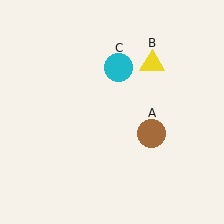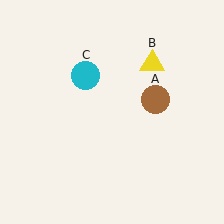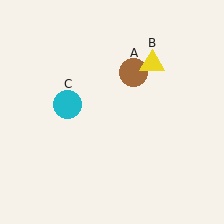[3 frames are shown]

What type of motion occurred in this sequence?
The brown circle (object A), cyan circle (object C) rotated counterclockwise around the center of the scene.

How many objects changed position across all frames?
2 objects changed position: brown circle (object A), cyan circle (object C).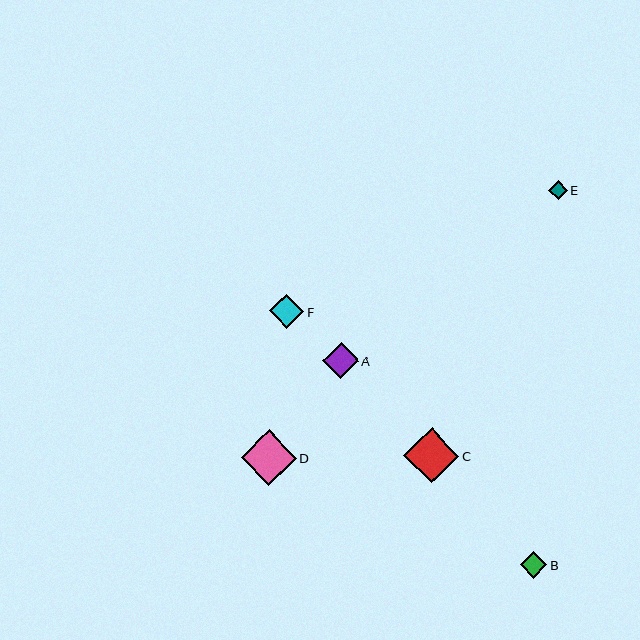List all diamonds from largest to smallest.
From largest to smallest: D, C, A, F, B, E.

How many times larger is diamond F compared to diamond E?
Diamond F is approximately 1.9 times the size of diamond E.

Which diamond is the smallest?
Diamond E is the smallest with a size of approximately 18 pixels.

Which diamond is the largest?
Diamond D is the largest with a size of approximately 55 pixels.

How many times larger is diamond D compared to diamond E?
Diamond D is approximately 3.0 times the size of diamond E.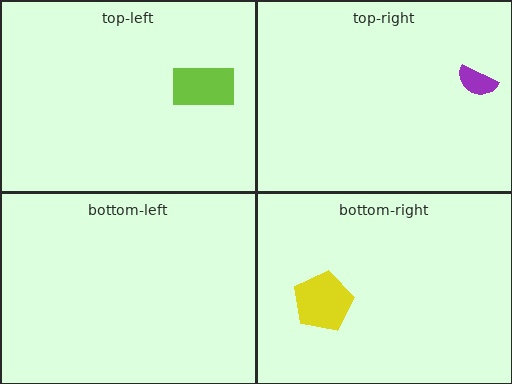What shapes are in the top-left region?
The lime rectangle.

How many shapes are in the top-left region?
1.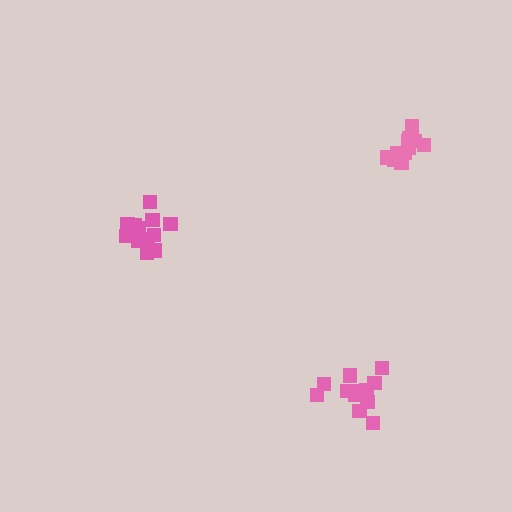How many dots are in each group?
Group 1: 12 dots, Group 2: 11 dots, Group 3: 14 dots (37 total).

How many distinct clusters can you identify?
There are 3 distinct clusters.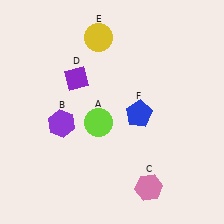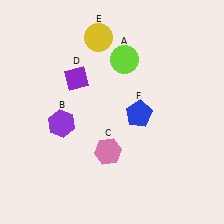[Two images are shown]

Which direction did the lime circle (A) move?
The lime circle (A) moved up.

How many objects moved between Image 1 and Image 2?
2 objects moved between the two images.